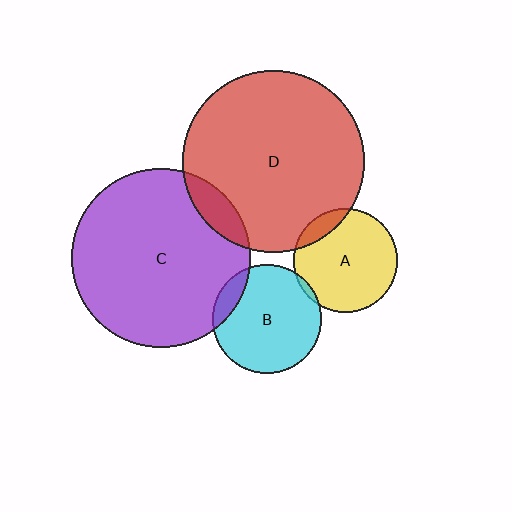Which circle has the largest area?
Circle D (red).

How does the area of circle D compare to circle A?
Approximately 3.1 times.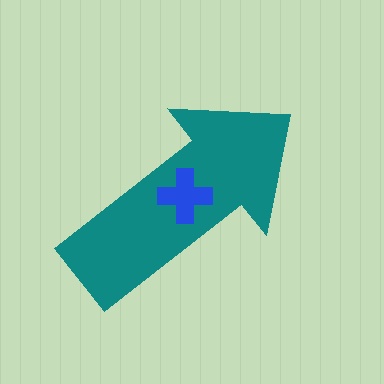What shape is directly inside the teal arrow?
The blue cross.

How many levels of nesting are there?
2.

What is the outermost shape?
The teal arrow.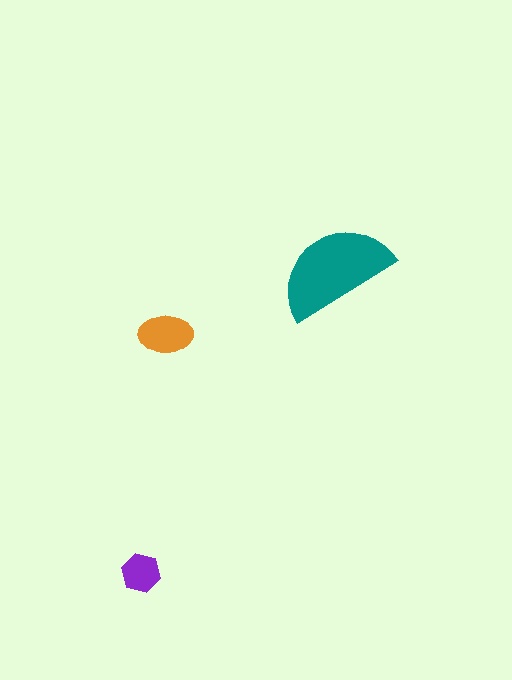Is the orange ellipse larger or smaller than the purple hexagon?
Larger.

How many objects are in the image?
There are 3 objects in the image.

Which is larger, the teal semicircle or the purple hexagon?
The teal semicircle.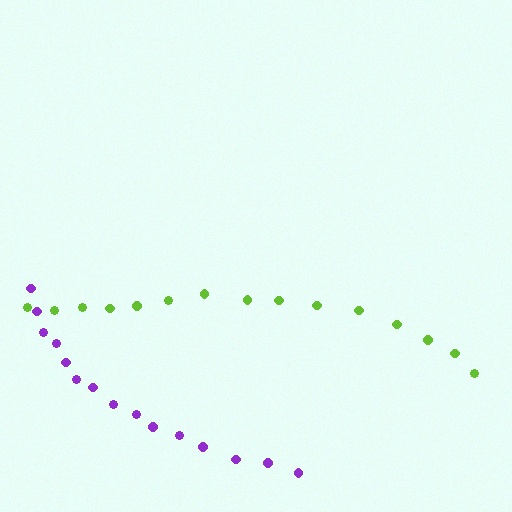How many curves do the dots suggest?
There are 2 distinct paths.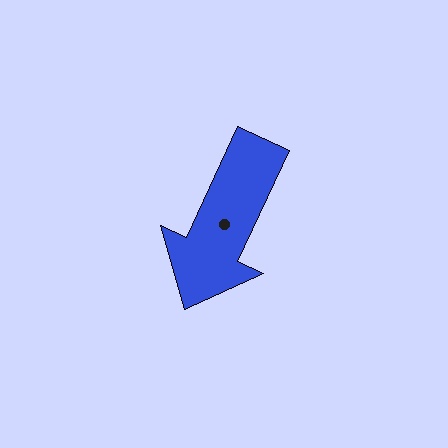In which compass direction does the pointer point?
Southwest.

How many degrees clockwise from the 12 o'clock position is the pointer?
Approximately 205 degrees.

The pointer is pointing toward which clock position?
Roughly 7 o'clock.